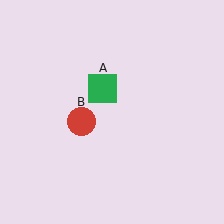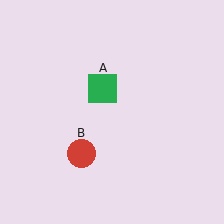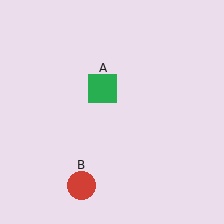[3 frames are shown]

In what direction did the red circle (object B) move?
The red circle (object B) moved down.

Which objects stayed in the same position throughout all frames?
Green square (object A) remained stationary.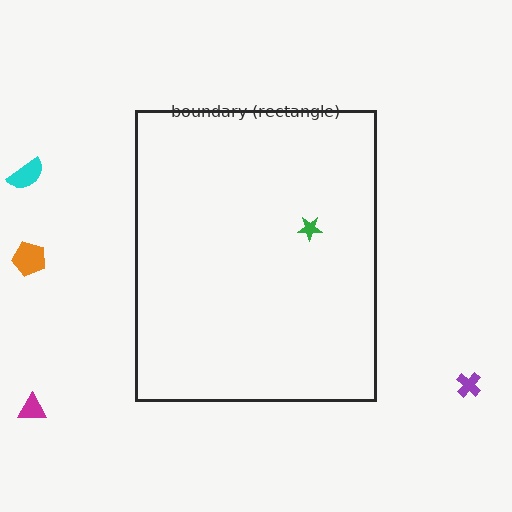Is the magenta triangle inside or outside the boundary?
Outside.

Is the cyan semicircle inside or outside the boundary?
Outside.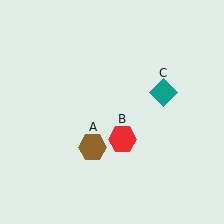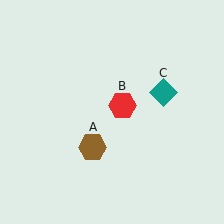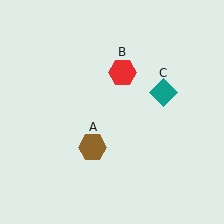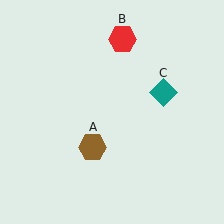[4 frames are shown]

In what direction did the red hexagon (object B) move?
The red hexagon (object B) moved up.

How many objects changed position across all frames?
1 object changed position: red hexagon (object B).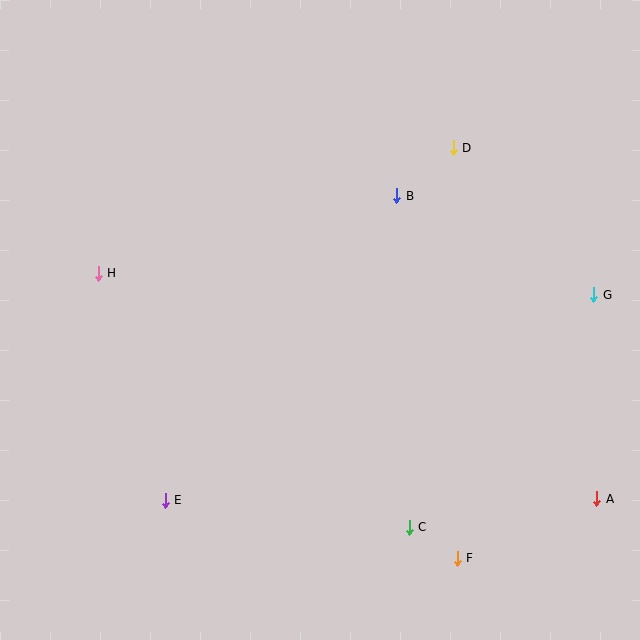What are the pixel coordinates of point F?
Point F is at (457, 558).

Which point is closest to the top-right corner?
Point D is closest to the top-right corner.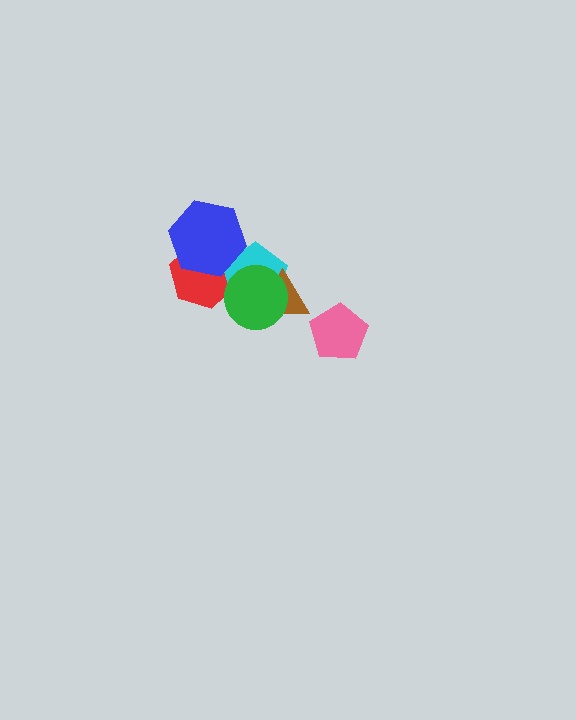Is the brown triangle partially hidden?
Yes, it is partially covered by another shape.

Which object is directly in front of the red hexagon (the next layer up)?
The cyan pentagon is directly in front of the red hexagon.